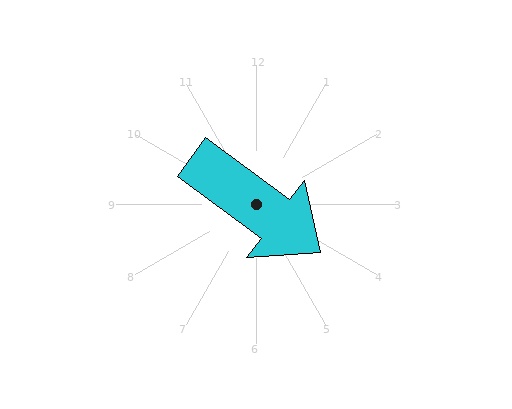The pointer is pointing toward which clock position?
Roughly 4 o'clock.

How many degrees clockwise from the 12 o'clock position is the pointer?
Approximately 127 degrees.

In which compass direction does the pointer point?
Southeast.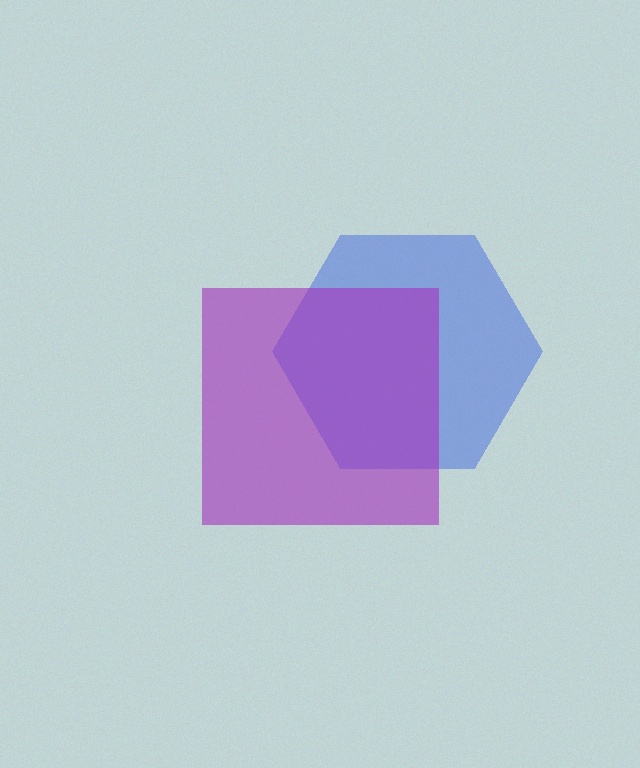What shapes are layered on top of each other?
The layered shapes are: a blue hexagon, a purple square.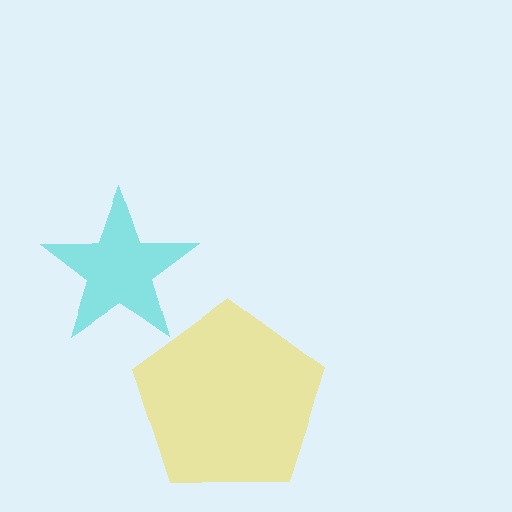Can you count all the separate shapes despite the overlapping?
Yes, there are 2 separate shapes.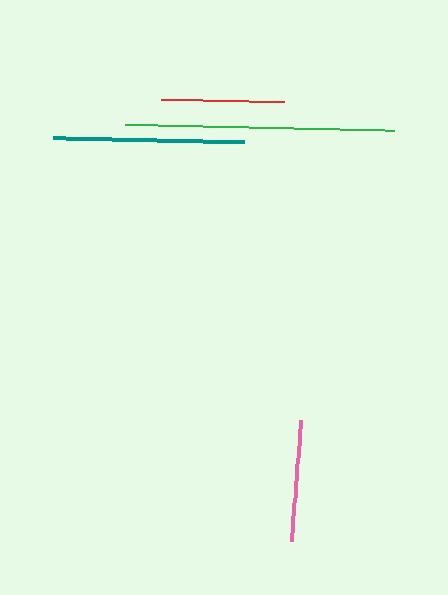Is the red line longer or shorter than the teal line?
The teal line is longer than the red line.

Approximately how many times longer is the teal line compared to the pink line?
The teal line is approximately 1.6 times the length of the pink line.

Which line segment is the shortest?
The pink line is the shortest at approximately 121 pixels.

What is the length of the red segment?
The red segment is approximately 123 pixels long.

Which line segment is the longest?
The green line is the longest at approximately 269 pixels.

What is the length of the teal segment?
The teal segment is approximately 191 pixels long.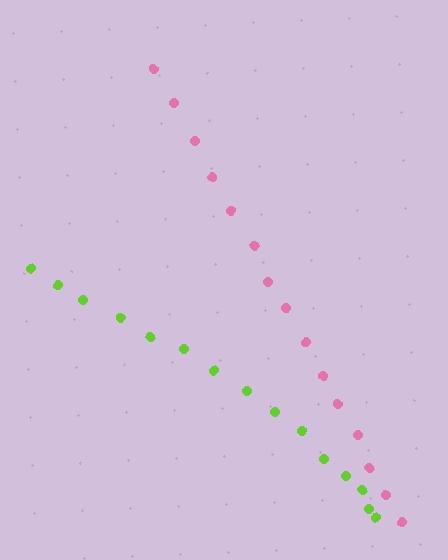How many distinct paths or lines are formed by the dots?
There are 2 distinct paths.